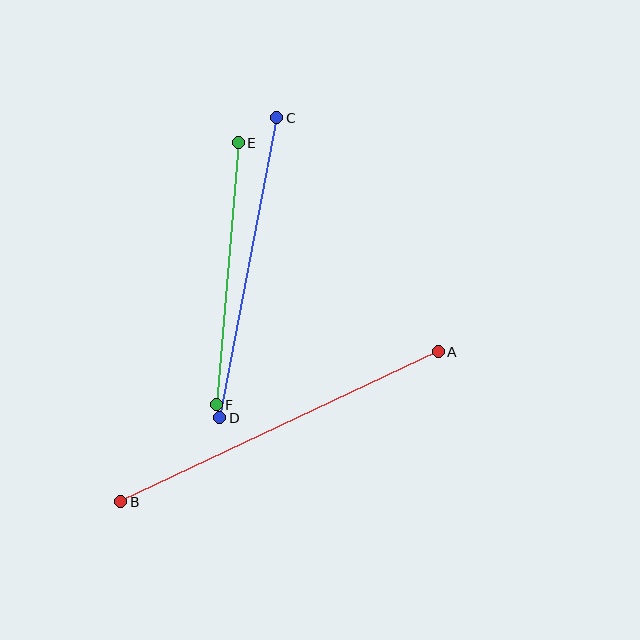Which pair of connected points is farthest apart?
Points A and B are farthest apart.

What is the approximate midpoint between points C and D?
The midpoint is at approximately (248, 268) pixels.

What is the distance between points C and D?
The distance is approximately 305 pixels.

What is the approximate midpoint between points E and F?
The midpoint is at approximately (227, 274) pixels.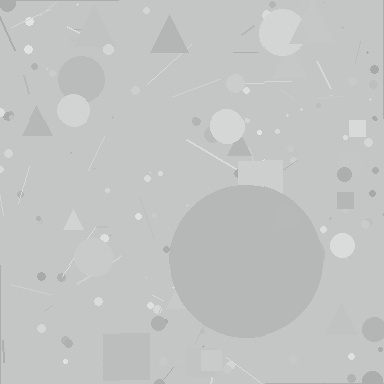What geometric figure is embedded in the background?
A circle is embedded in the background.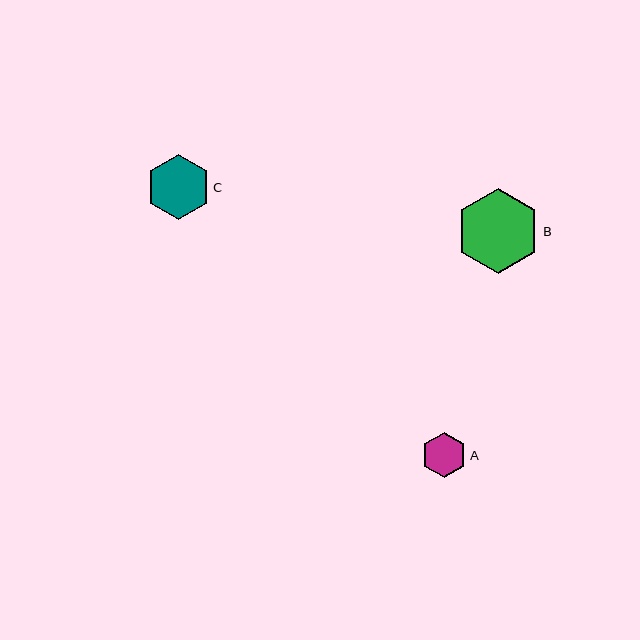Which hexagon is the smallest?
Hexagon A is the smallest with a size of approximately 45 pixels.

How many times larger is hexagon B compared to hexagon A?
Hexagon B is approximately 1.9 times the size of hexagon A.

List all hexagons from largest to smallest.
From largest to smallest: B, C, A.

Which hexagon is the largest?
Hexagon B is the largest with a size of approximately 85 pixels.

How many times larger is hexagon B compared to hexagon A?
Hexagon B is approximately 1.9 times the size of hexagon A.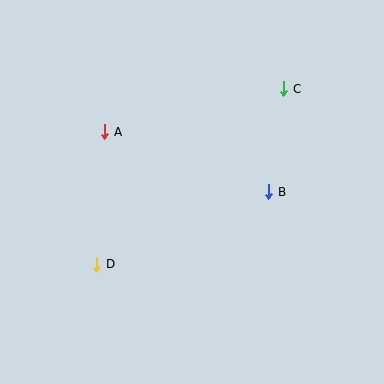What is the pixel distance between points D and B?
The distance between D and B is 187 pixels.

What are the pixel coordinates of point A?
Point A is at (105, 132).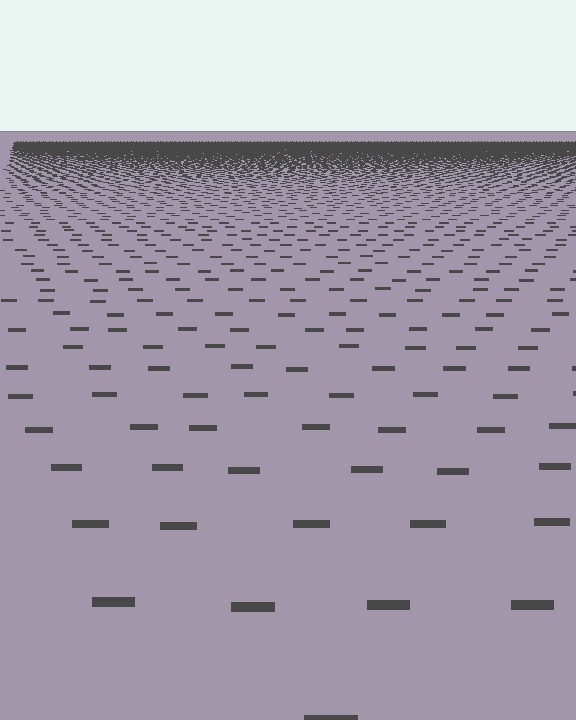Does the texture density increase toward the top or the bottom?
Density increases toward the top.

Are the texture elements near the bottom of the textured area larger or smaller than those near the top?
Larger. Near the bottom, elements are closer to the viewer and appear at a bigger on-screen size.